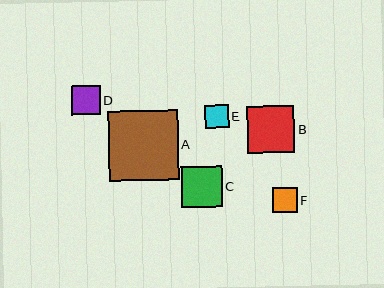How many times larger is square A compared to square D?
Square A is approximately 2.4 times the size of square D.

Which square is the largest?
Square A is the largest with a size of approximately 69 pixels.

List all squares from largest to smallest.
From largest to smallest: A, B, C, D, F, E.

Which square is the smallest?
Square E is the smallest with a size of approximately 23 pixels.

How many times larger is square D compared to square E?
Square D is approximately 1.2 times the size of square E.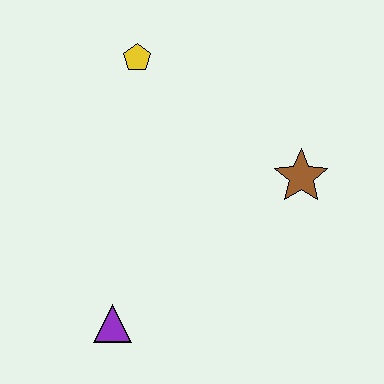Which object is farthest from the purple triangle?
The yellow pentagon is farthest from the purple triangle.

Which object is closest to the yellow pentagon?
The brown star is closest to the yellow pentagon.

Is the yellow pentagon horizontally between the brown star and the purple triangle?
Yes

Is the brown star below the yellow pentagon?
Yes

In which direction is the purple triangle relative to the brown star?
The purple triangle is to the left of the brown star.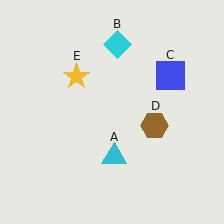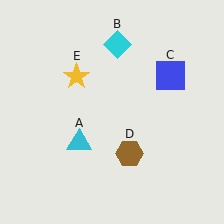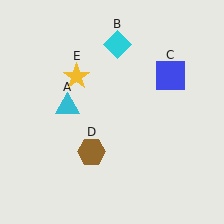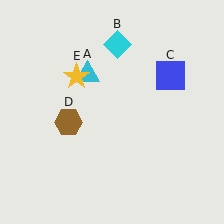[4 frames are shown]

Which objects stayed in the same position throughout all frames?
Cyan diamond (object B) and blue square (object C) and yellow star (object E) remained stationary.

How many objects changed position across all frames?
2 objects changed position: cyan triangle (object A), brown hexagon (object D).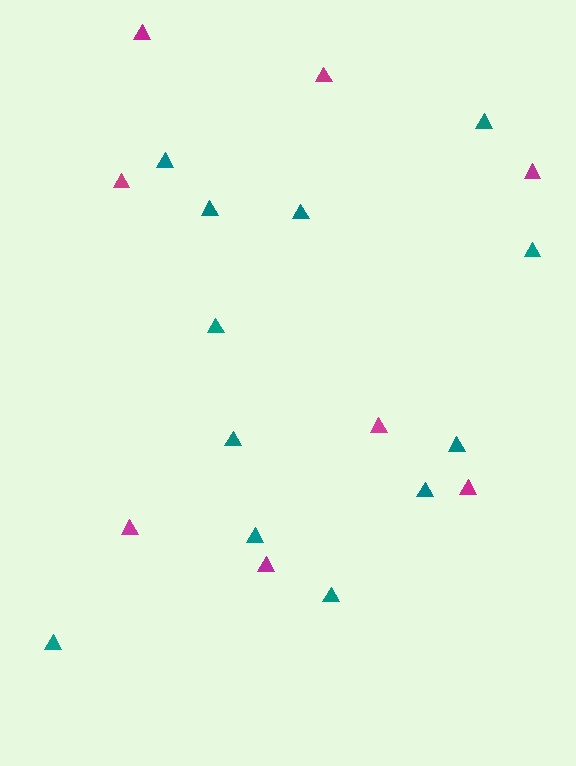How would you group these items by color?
There are 2 groups: one group of teal triangles (12) and one group of magenta triangles (8).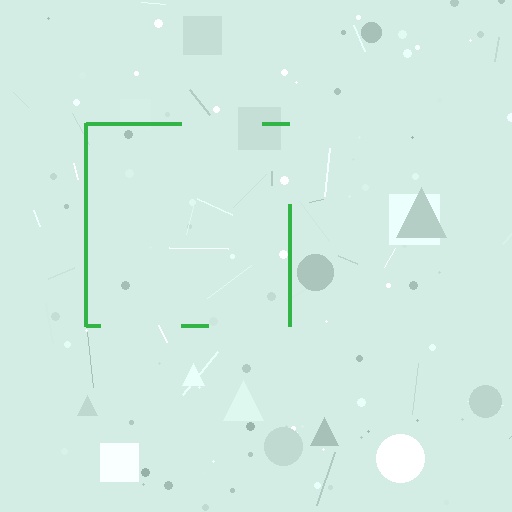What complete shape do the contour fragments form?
The contour fragments form a square.